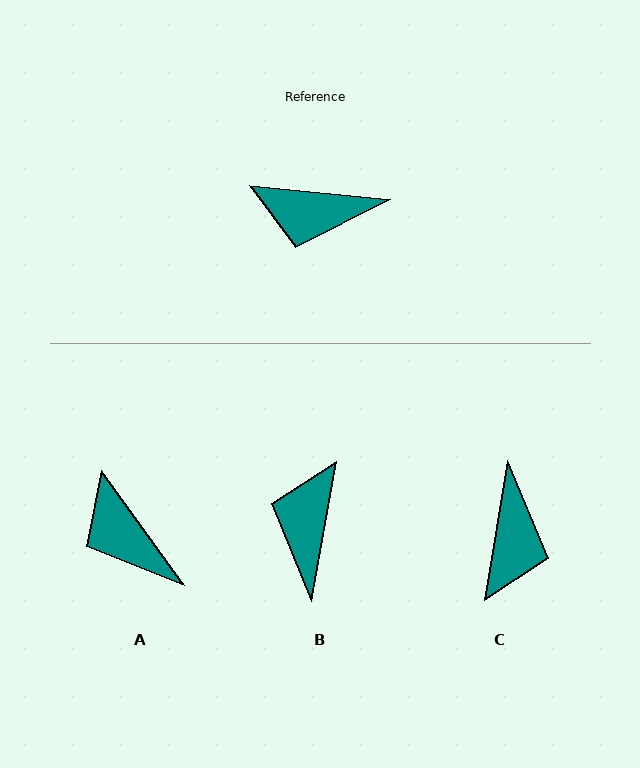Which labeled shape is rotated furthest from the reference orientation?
B, about 94 degrees away.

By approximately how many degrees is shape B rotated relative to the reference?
Approximately 94 degrees clockwise.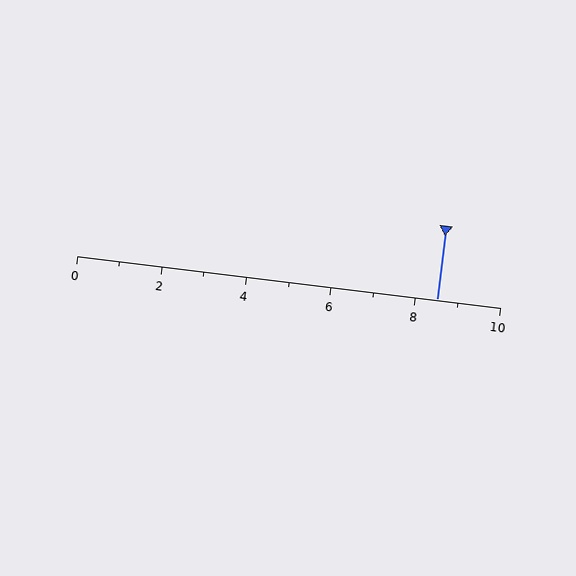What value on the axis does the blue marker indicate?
The marker indicates approximately 8.5.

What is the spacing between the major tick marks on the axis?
The major ticks are spaced 2 apart.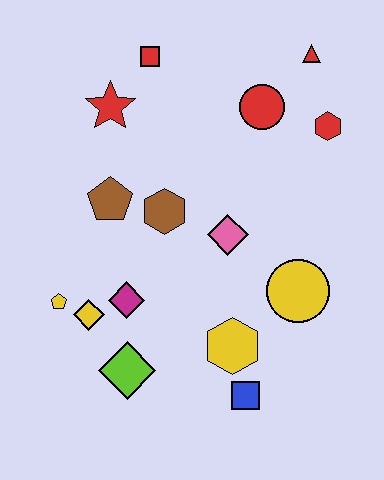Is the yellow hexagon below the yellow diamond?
Yes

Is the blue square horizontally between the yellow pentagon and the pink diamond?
No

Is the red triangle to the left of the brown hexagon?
No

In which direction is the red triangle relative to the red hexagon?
The red triangle is above the red hexagon.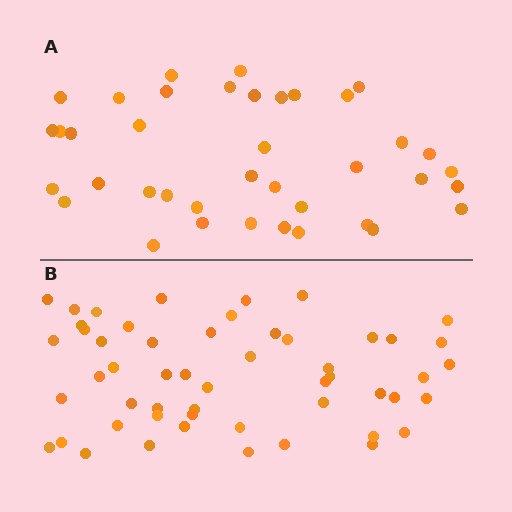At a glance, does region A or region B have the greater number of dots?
Region B (the bottom region) has more dots.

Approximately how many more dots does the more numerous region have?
Region B has approximately 15 more dots than region A.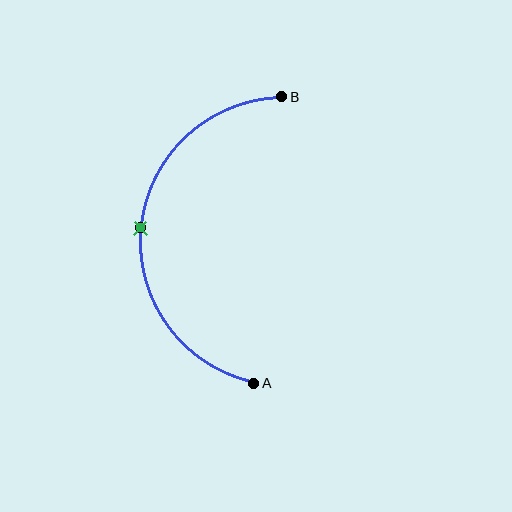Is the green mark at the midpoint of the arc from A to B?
Yes. The green mark lies on the arc at equal arc-length from both A and B — it is the arc midpoint.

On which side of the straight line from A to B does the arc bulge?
The arc bulges to the left of the straight line connecting A and B.